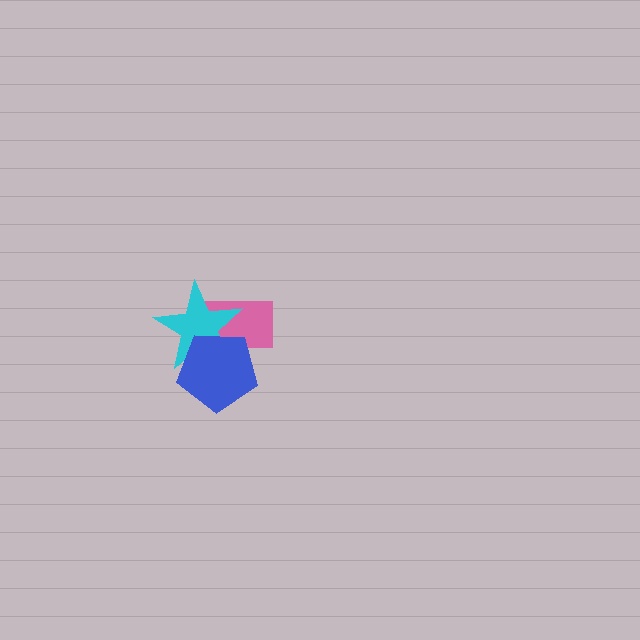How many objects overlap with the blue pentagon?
2 objects overlap with the blue pentagon.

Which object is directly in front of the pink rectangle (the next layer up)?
The cyan star is directly in front of the pink rectangle.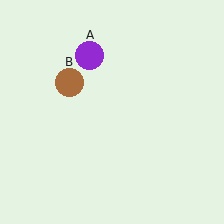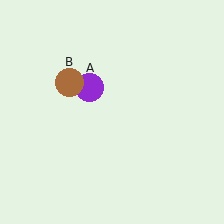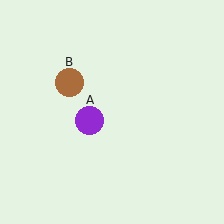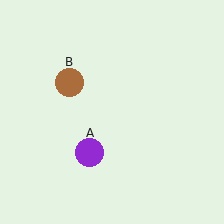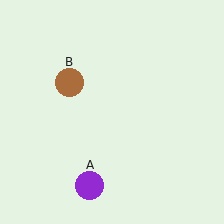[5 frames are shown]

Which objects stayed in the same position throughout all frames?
Brown circle (object B) remained stationary.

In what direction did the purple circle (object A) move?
The purple circle (object A) moved down.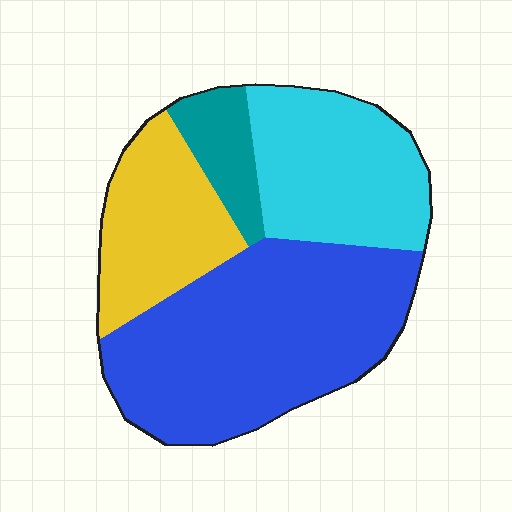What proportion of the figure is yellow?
Yellow covers around 20% of the figure.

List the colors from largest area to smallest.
From largest to smallest: blue, cyan, yellow, teal.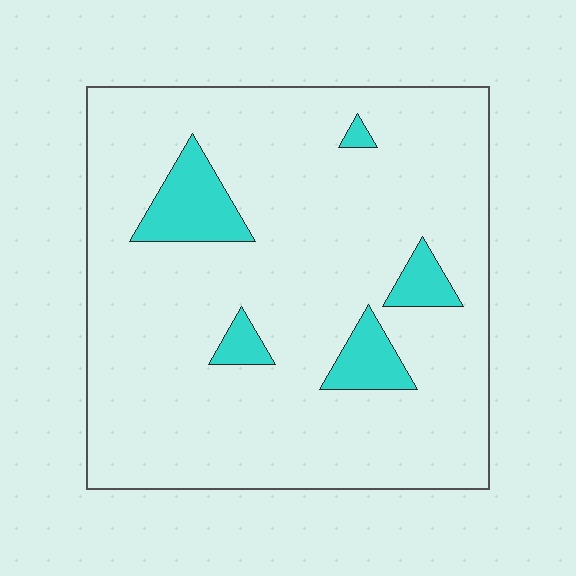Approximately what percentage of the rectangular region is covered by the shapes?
Approximately 10%.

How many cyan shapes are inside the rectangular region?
5.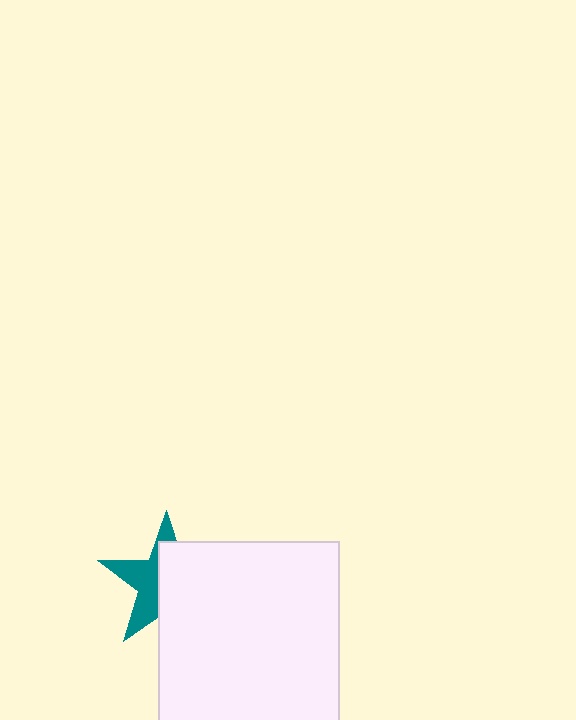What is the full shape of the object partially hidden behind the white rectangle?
The partially hidden object is a teal star.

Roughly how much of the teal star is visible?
A small part of it is visible (roughly 43%).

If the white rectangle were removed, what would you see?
You would see the complete teal star.